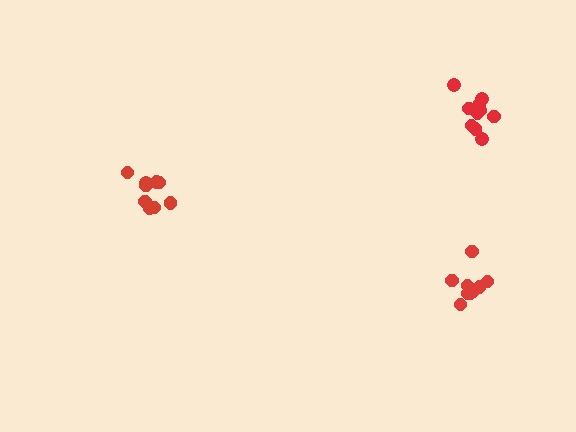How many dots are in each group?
Group 1: 10 dots, Group 2: 9 dots, Group 3: 9 dots (28 total).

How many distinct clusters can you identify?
There are 3 distinct clusters.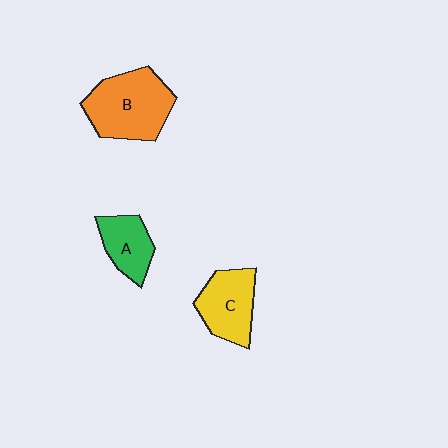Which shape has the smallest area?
Shape A (green).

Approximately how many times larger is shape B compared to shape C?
Approximately 1.4 times.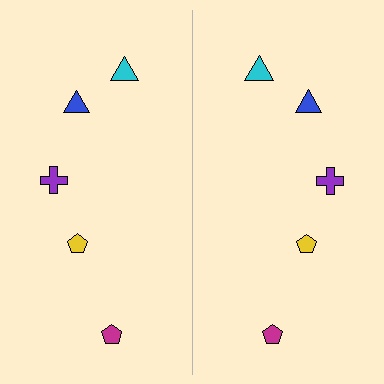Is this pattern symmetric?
Yes, this pattern has bilateral (reflection) symmetry.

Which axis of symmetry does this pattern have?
The pattern has a vertical axis of symmetry running through the center of the image.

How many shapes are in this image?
There are 10 shapes in this image.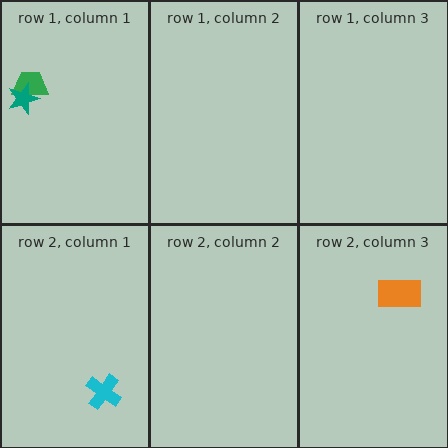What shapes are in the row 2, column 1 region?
The cyan cross.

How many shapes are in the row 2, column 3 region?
1.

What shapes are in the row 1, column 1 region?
The green trapezoid, the teal star.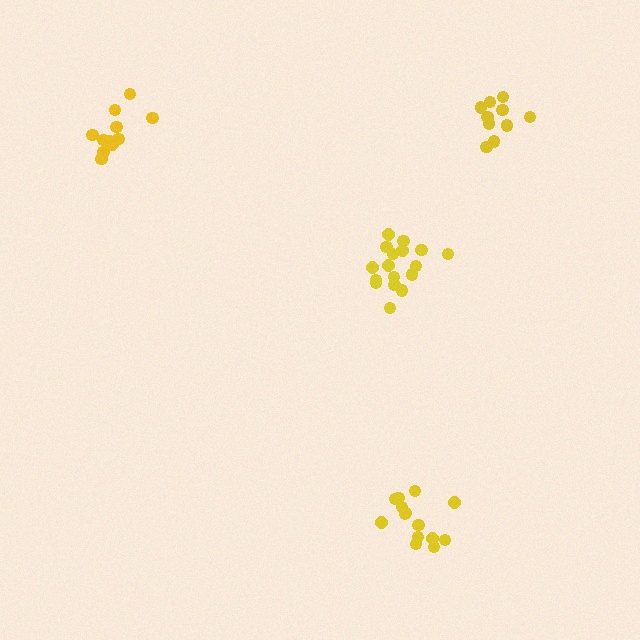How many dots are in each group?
Group 1: 17 dots, Group 2: 14 dots, Group 3: 11 dots, Group 4: 11 dots (53 total).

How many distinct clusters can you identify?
There are 4 distinct clusters.